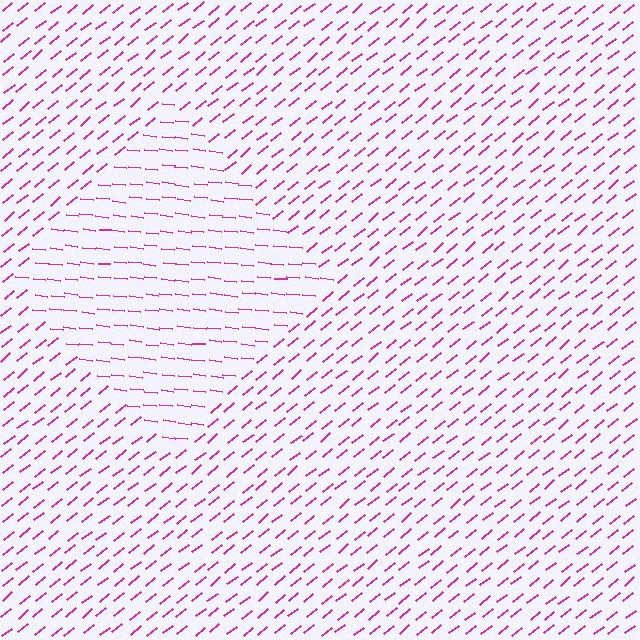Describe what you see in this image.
The image is filled with small magenta line segments. A diamond region in the image has lines oriented differently from the surrounding lines, creating a visible texture boundary.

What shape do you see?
I see a diamond.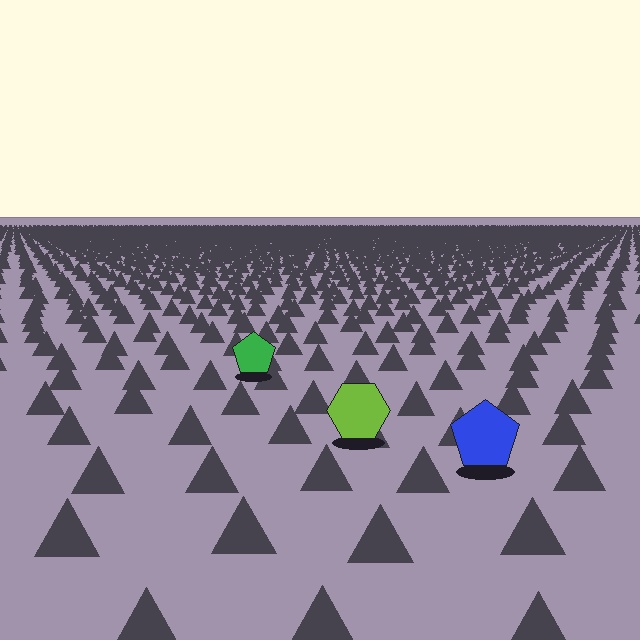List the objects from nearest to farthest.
From nearest to farthest: the blue pentagon, the lime hexagon, the green pentagon.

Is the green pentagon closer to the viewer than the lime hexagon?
No. The lime hexagon is closer — you can tell from the texture gradient: the ground texture is coarser near it.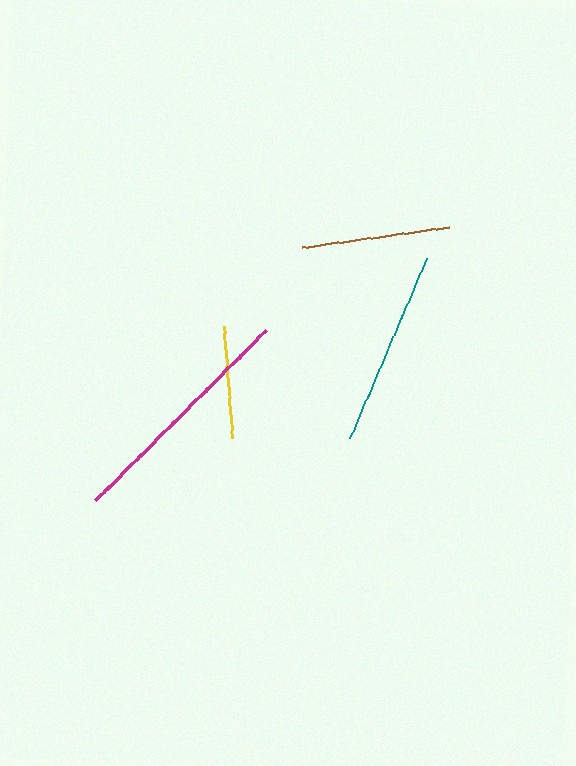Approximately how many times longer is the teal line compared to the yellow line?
The teal line is approximately 1.7 times the length of the yellow line.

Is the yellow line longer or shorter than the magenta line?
The magenta line is longer than the yellow line.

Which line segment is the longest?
The magenta line is the longest at approximately 241 pixels.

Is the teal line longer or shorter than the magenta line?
The magenta line is longer than the teal line.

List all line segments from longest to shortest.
From longest to shortest: magenta, teal, brown, yellow.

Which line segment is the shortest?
The yellow line is the shortest at approximately 112 pixels.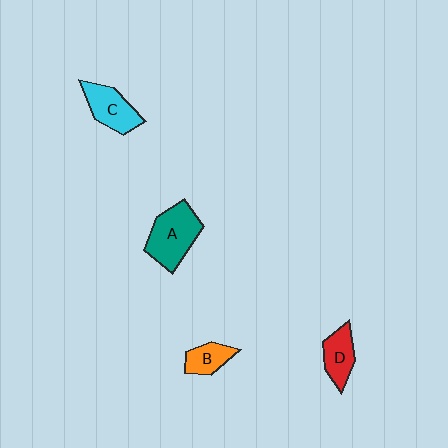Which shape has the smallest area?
Shape B (orange).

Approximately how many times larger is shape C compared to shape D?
Approximately 1.3 times.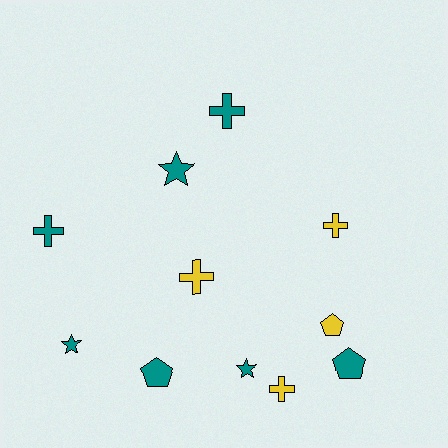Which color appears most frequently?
Teal, with 7 objects.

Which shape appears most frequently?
Cross, with 5 objects.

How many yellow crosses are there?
There are 3 yellow crosses.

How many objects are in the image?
There are 11 objects.